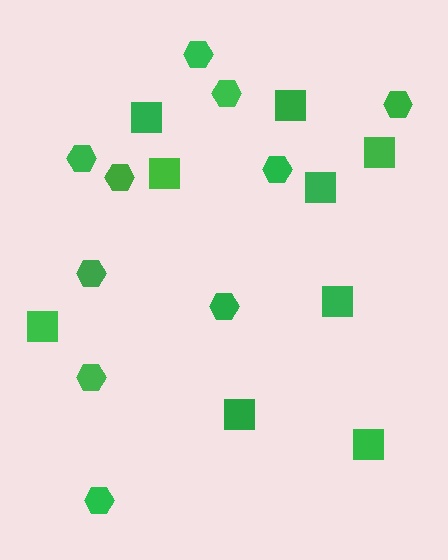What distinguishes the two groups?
There are 2 groups: one group of hexagons (10) and one group of squares (9).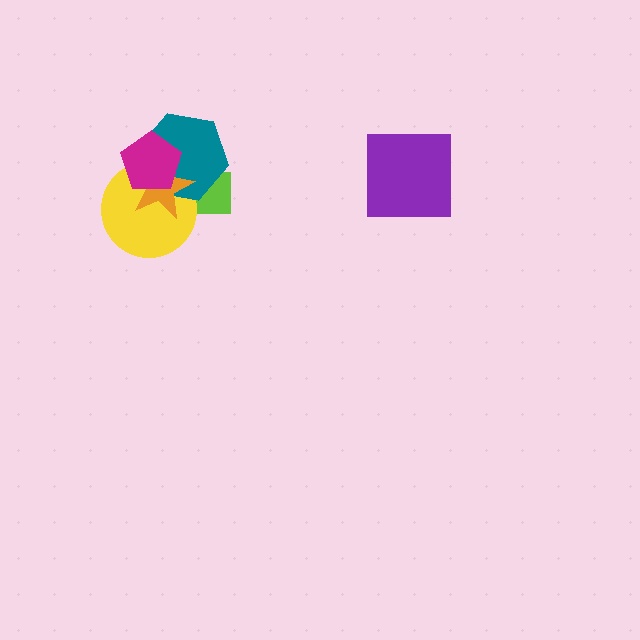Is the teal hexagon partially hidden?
Yes, it is partially covered by another shape.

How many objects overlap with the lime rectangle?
4 objects overlap with the lime rectangle.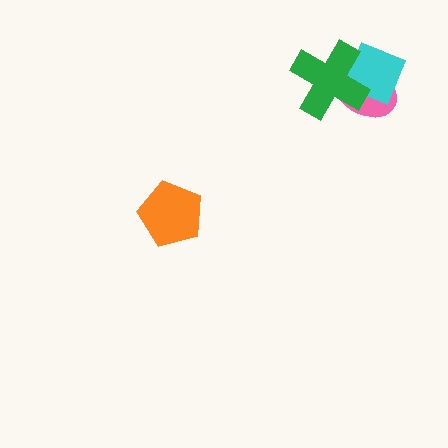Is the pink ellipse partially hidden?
Yes, it is partially covered by another shape.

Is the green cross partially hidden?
No, no other shape covers it.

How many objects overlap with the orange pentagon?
0 objects overlap with the orange pentagon.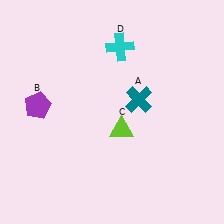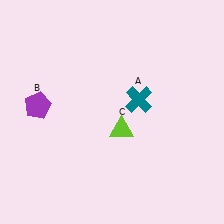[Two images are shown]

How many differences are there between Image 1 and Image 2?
There is 1 difference between the two images.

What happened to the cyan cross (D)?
The cyan cross (D) was removed in Image 2. It was in the top-right area of Image 1.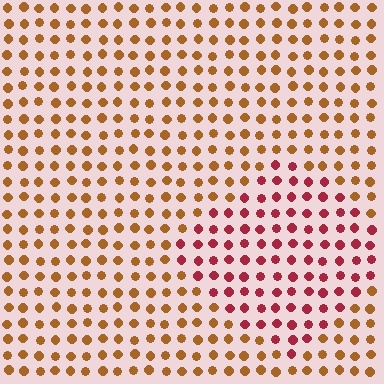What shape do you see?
I see a diamond.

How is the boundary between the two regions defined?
The boundary is defined purely by a slight shift in hue (about 42 degrees). Spacing, size, and orientation are identical on both sides.